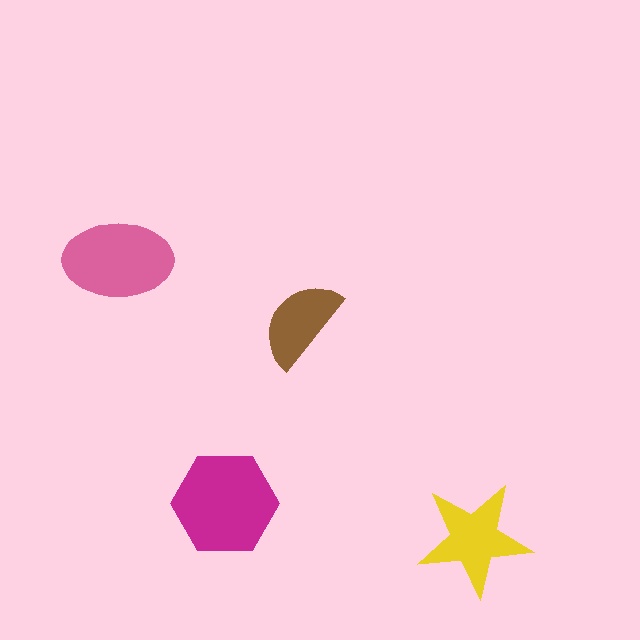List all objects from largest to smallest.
The magenta hexagon, the pink ellipse, the yellow star, the brown semicircle.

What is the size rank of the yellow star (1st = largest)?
3rd.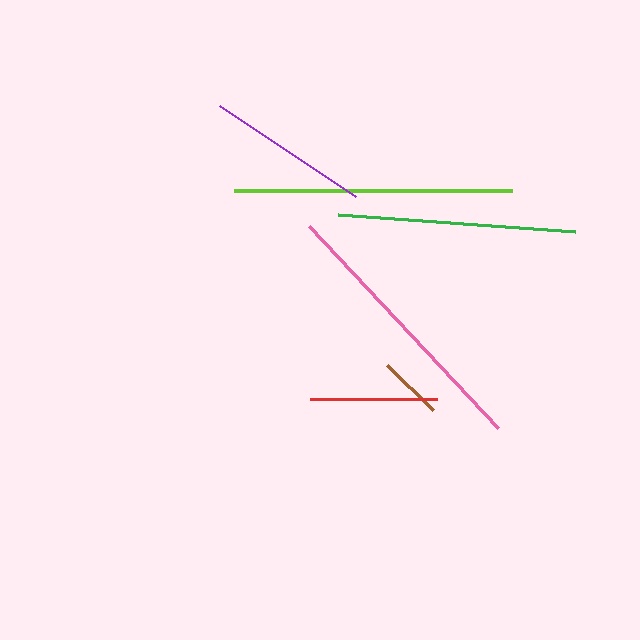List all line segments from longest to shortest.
From longest to shortest: lime, pink, green, purple, red, brown.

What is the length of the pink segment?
The pink segment is approximately 277 pixels long.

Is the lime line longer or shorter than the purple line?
The lime line is longer than the purple line.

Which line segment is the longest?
The lime line is the longest at approximately 279 pixels.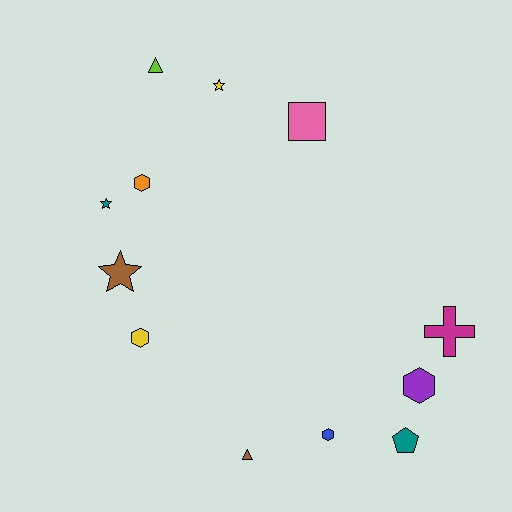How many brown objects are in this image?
There are 2 brown objects.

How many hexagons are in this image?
There are 4 hexagons.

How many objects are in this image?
There are 12 objects.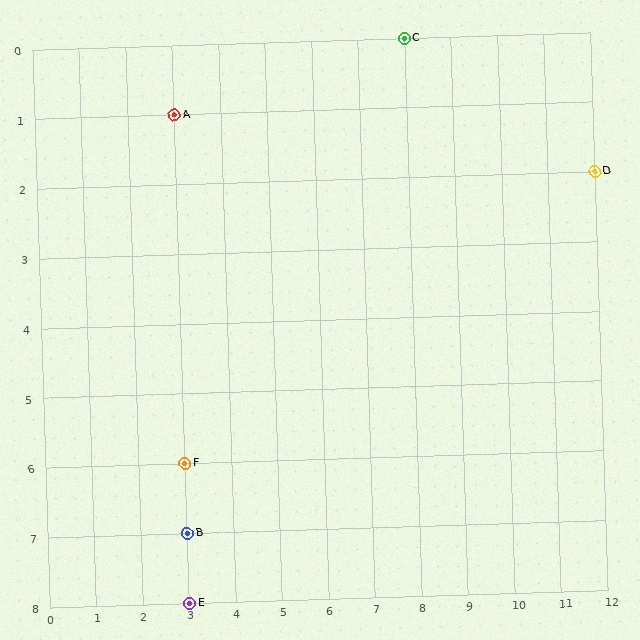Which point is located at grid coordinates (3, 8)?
Point E is at (3, 8).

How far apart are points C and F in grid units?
Points C and F are 5 columns and 6 rows apart (about 7.8 grid units diagonally).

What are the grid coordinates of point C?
Point C is at grid coordinates (8, 0).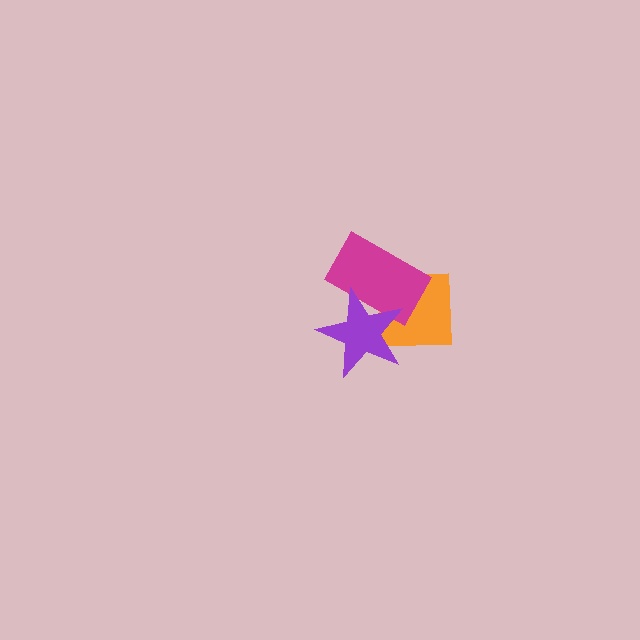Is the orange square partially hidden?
Yes, it is partially covered by another shape.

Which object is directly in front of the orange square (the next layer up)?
The magenta rectangle is directly in front of the orange square.